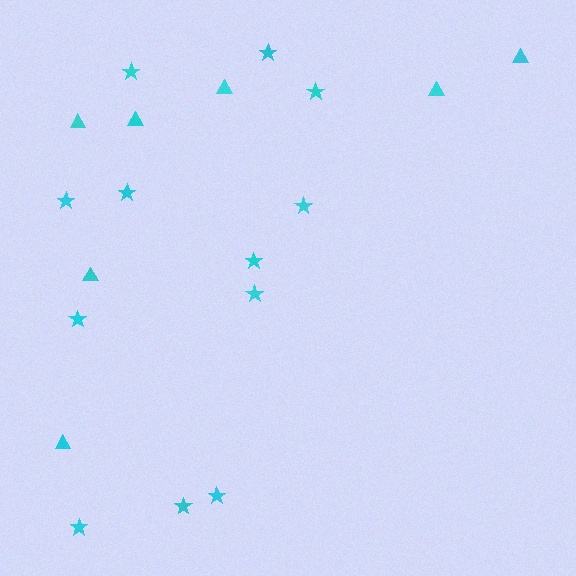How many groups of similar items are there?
There are 2 groups: one group of triangles (7) and one group of stars (12).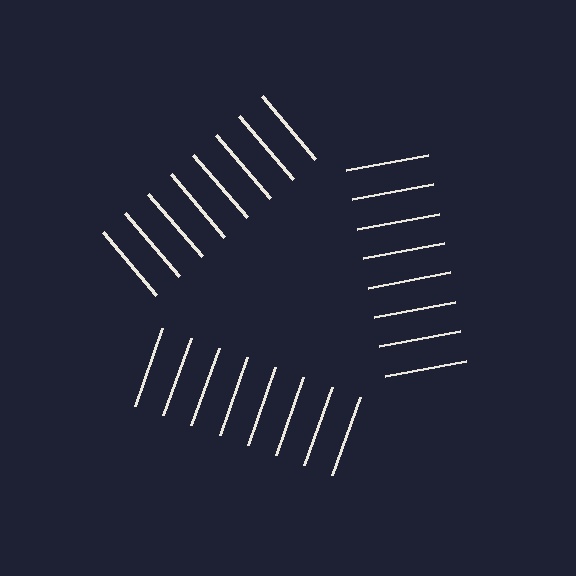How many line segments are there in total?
24 — 8 along each of the 3 edges.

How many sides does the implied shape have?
3 sides — the line-ends trace a triangle.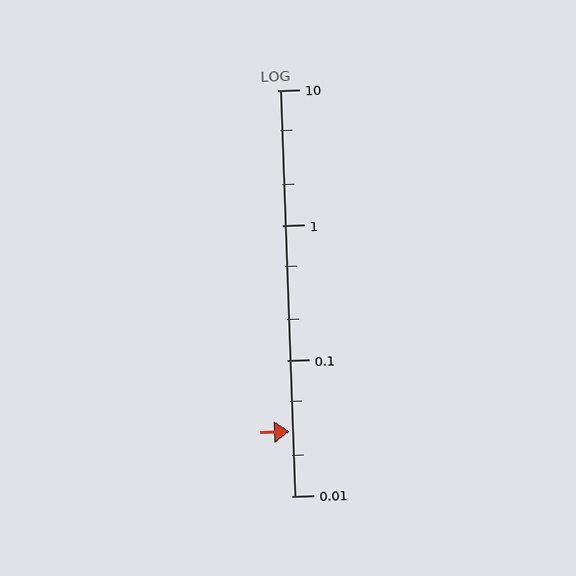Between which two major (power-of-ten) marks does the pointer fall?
The pointer is between 0.01 and 0.1.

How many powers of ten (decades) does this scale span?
The scale spans 3 decades, from 0.01 to 10.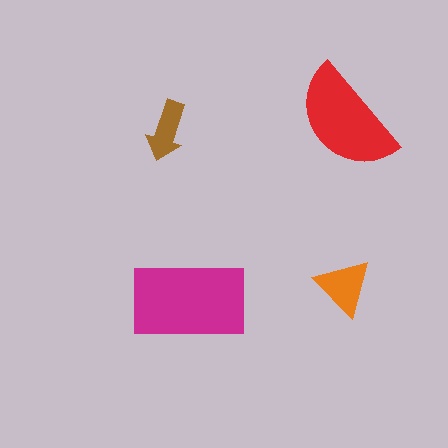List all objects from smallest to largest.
The brown arrow, the orange triangle, the red semicircle, the magenta rectangle.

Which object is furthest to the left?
The brown arrow is leftmost.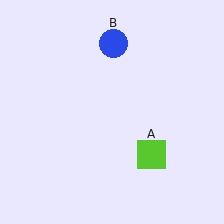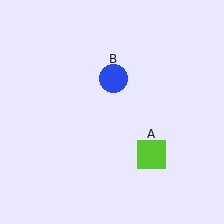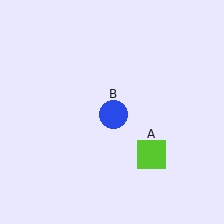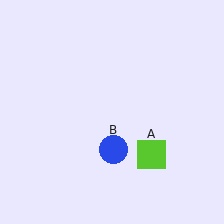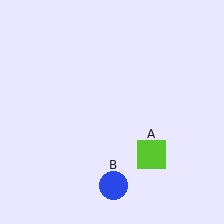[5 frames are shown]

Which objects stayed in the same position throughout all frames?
Lime square (object A) remained stationary.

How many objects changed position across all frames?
1 object changed position: blue circle (object B).